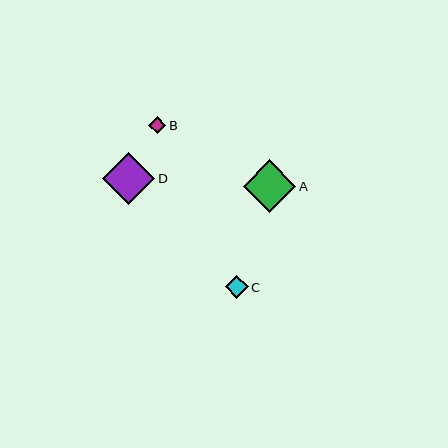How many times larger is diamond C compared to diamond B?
Diamond C is approximately 1.4 times the size of diamond B.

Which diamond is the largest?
Diamond A is the largest with a size of approximately 52 pixels.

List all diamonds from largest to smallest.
From largest to smallest: A, D, C, B.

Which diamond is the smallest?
Diamond B is the smallest with a size of approximately 17 pixels.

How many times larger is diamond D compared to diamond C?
Diamond D is approximately 2.2 times the size of diamond C.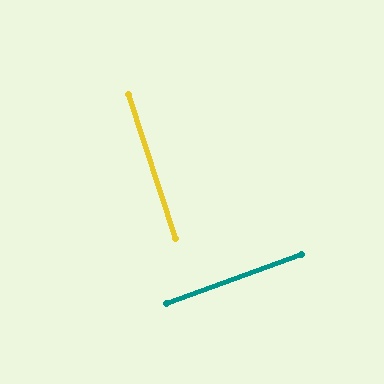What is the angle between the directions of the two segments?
Approximately 88 degrees.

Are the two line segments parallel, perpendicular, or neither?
Perpendicular — they meet at approximately 88°.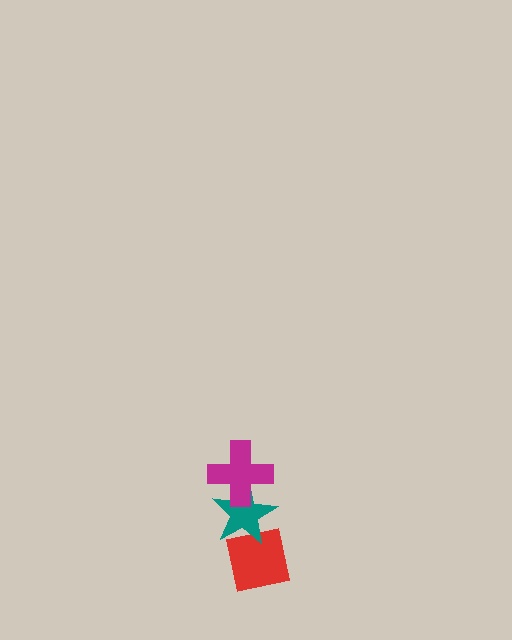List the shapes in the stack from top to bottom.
From top to bottom: the magenta cross, the teal star, the red square.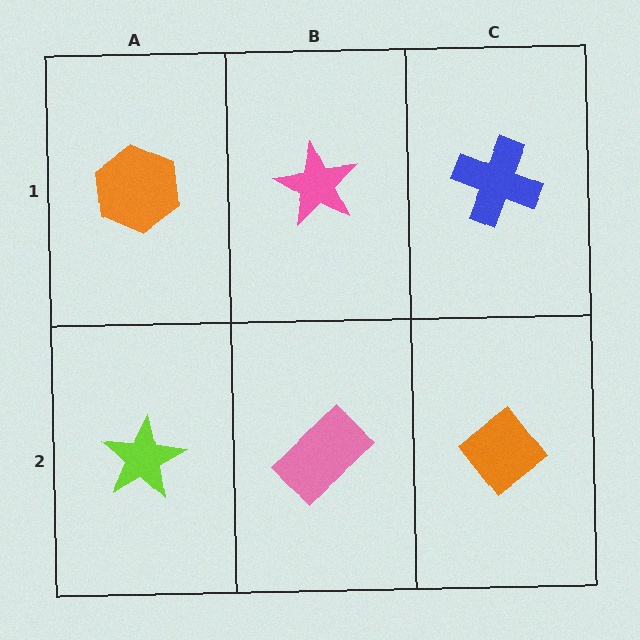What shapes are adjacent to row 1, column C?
An orange diamond (row 2, column C), a pink star (row 1, column B).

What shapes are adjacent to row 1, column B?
A pink rectangle (row 2, column B), an orange hexagon (row 1, column A), a blue cross (row 1, column C).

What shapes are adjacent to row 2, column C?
A blue cross (row 1, column C), a pink rectangle (row 2, column B).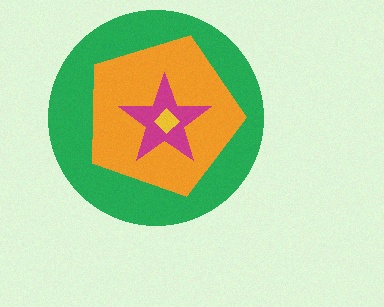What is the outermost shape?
The green circle.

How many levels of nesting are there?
4.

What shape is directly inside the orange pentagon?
The magenta star.